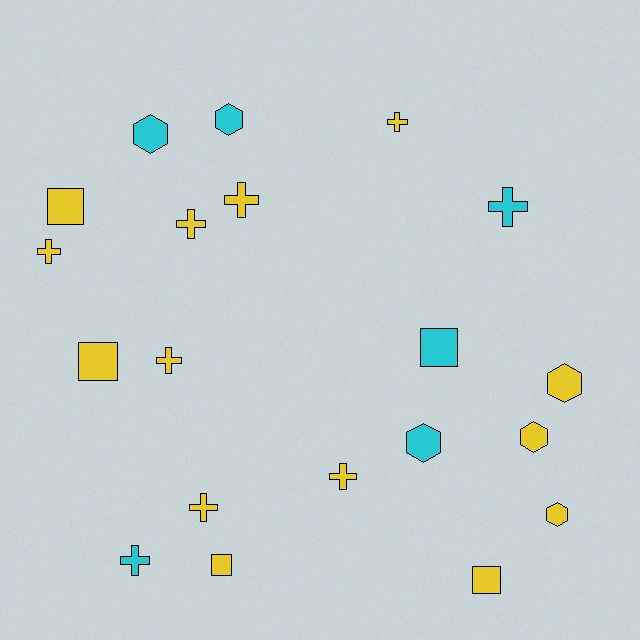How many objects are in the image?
There are 20 objects.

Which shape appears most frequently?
Cross, with 9 objects.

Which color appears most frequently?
Yellow, with 14 objects.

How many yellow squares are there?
There are 4 yellow squares.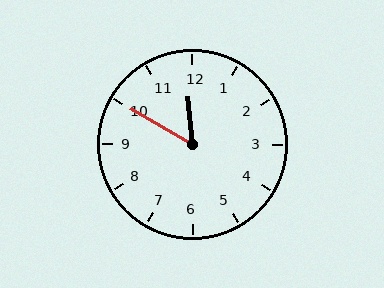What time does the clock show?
11:50.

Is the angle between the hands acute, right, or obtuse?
It is acute.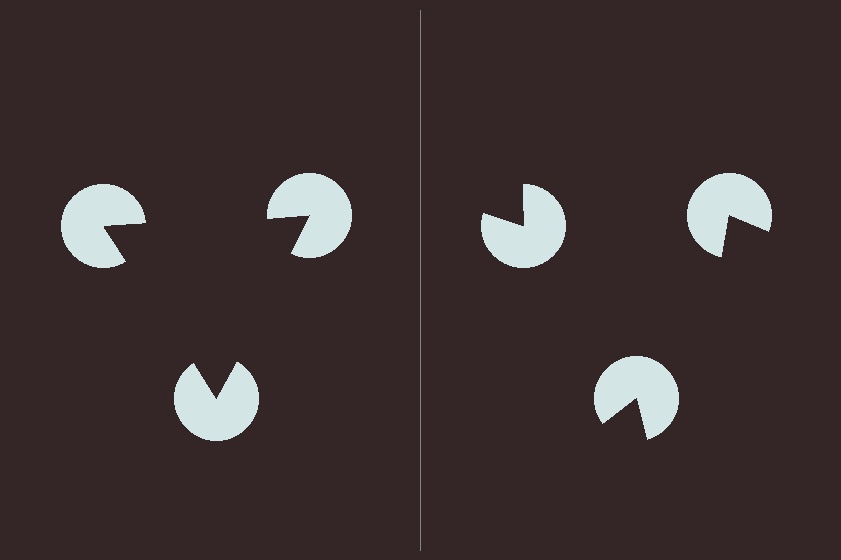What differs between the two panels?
The pac-man discs are positioned identically on both sides; only the wedge orientations differ. On the left they align to a triangle; on the right they are misaligned.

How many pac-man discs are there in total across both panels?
6 — 3 on each side.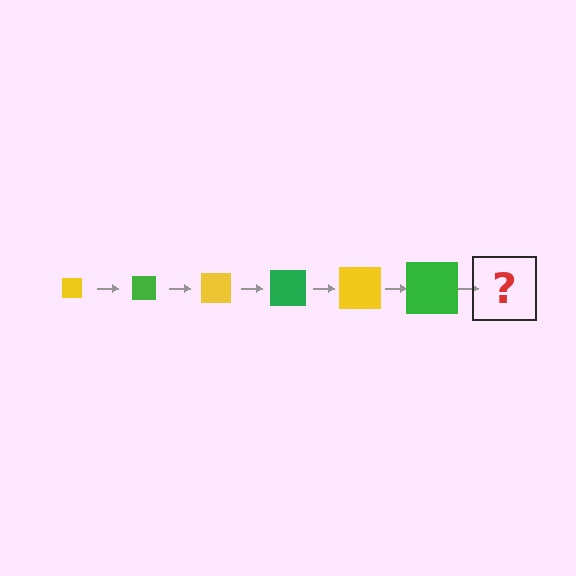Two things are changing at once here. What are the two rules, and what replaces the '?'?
The two rules are that the square grows larger each step and the color cycles through yellow and green. The '?' should be a yellow square, larger than the previous one.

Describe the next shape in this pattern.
It should be a yellow square, larger than the previous one.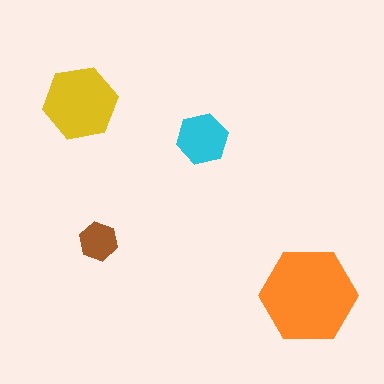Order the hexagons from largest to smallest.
the orange one, the yellow one, the cyan one, the brown one.